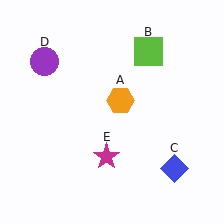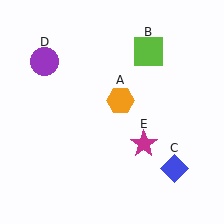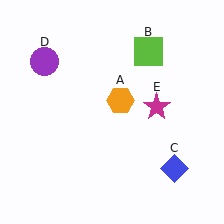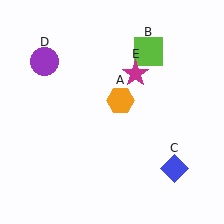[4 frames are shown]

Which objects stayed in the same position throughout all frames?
Orange hexagon (object A) and lime square (object B) and blue diamond (object C) and purple circle (object D) remained stationary.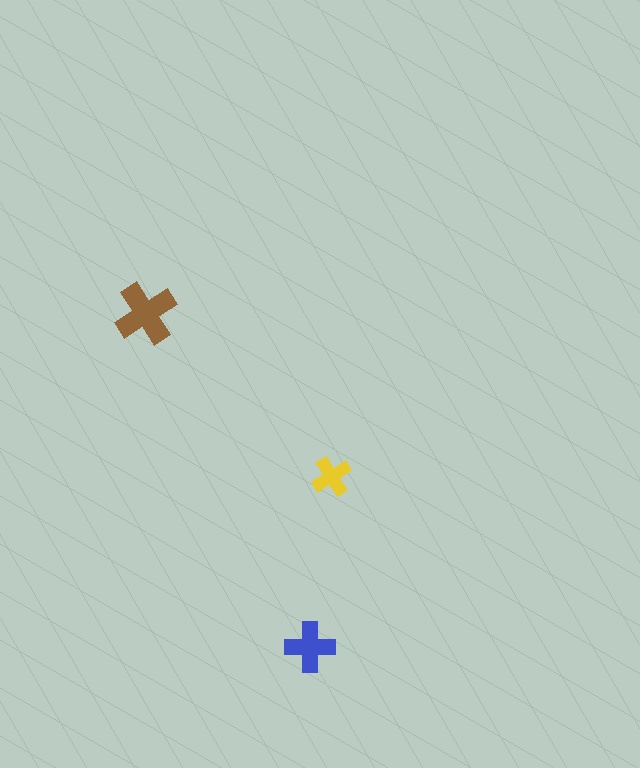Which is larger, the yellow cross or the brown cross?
The brown one.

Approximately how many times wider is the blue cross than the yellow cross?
About 1.5 times wider.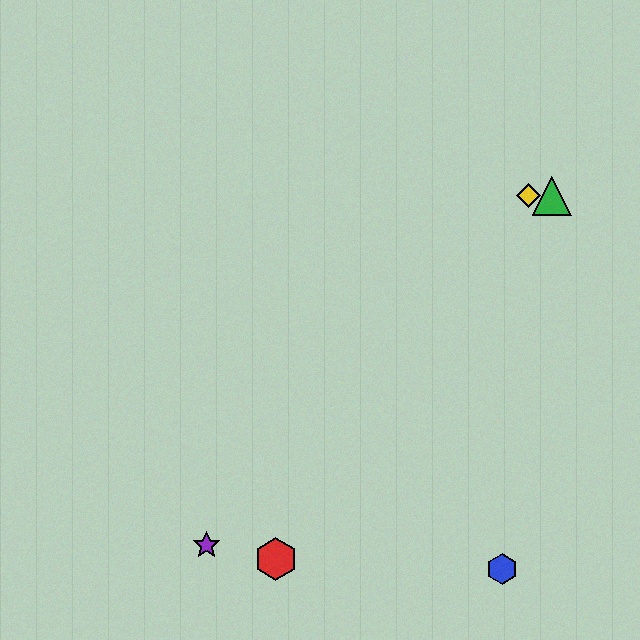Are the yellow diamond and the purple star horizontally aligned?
No, the yellow diamond is at y≈196 and the purple star is at y≈545.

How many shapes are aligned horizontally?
2 shapes (the green triangle, the yellow diamond) are aligned horizontally.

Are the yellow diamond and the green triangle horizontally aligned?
Yes, both are at y≈196.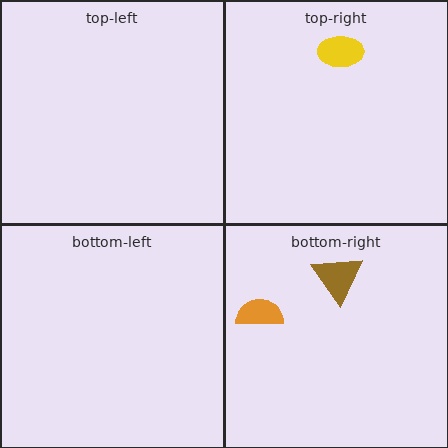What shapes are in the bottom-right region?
The brown triangle, the orange semicircle.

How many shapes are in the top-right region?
1.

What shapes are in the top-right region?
The yellow ellipse.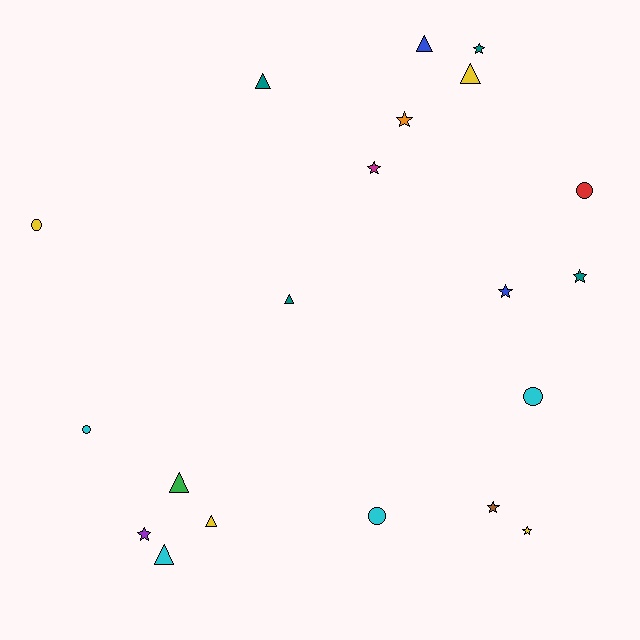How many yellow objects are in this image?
There are 4 yellow objects.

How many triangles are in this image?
There are 7 triangles.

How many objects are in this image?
There are 20 objects.